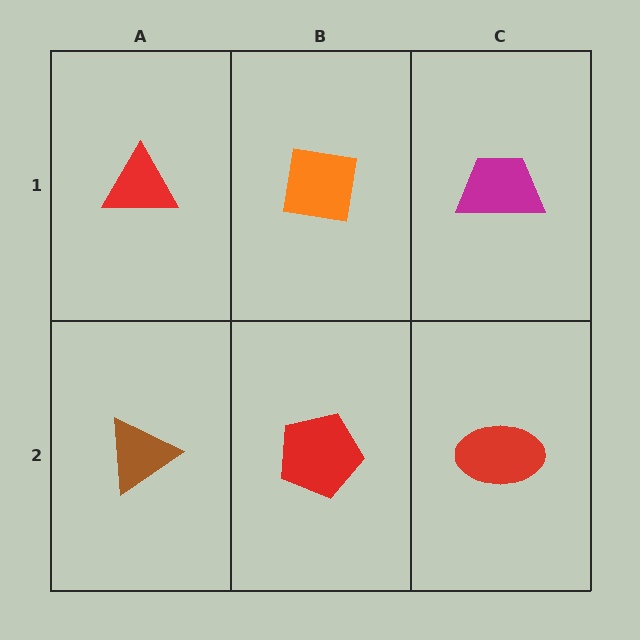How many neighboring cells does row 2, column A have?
2.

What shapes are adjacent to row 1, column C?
A red ellipse (row 2, column C), an orange square (row 1, column B).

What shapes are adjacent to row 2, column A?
A red triangle (row 1, column A), a red pentagon (row 2, column B).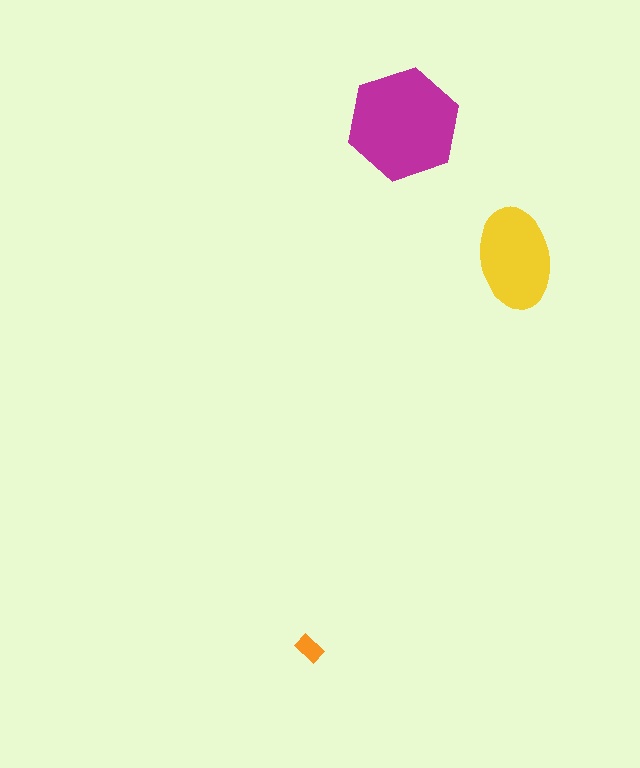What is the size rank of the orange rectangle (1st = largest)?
3rd.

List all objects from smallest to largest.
The orange rectangle, the yellow ellipse, the magenta hexagon.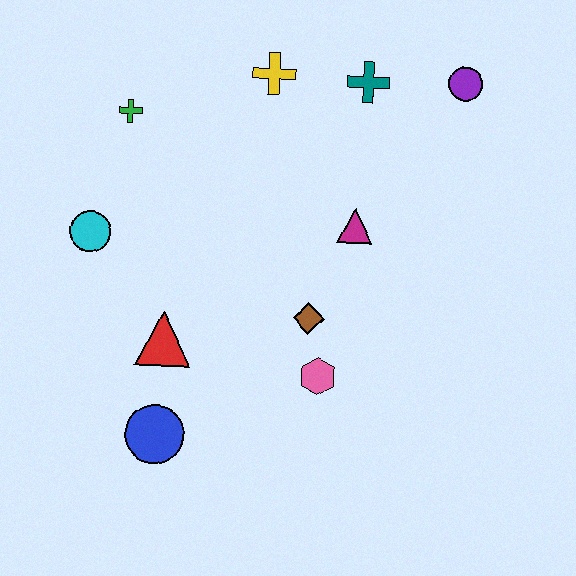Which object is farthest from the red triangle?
The purple circle is farthest from the red triangle.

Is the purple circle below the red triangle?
No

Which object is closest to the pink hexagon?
The brown diamond is closest to the pink hexagon.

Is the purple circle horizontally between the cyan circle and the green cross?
No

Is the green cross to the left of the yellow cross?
Yes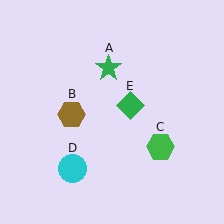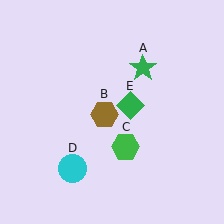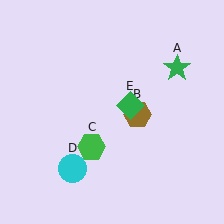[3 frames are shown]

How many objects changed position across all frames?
3 objects changed position: green star (object A), brown hexagon (object B), green hexagon (object C).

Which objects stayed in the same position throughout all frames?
Cyan circle (object D) and green diamond (object E) remained stationary.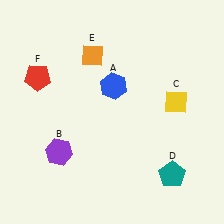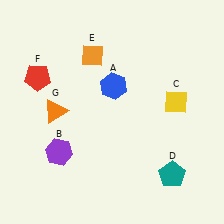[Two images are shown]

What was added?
An orange triangle (G) was added in Image 2.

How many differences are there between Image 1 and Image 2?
There is 1 difference between the two images.